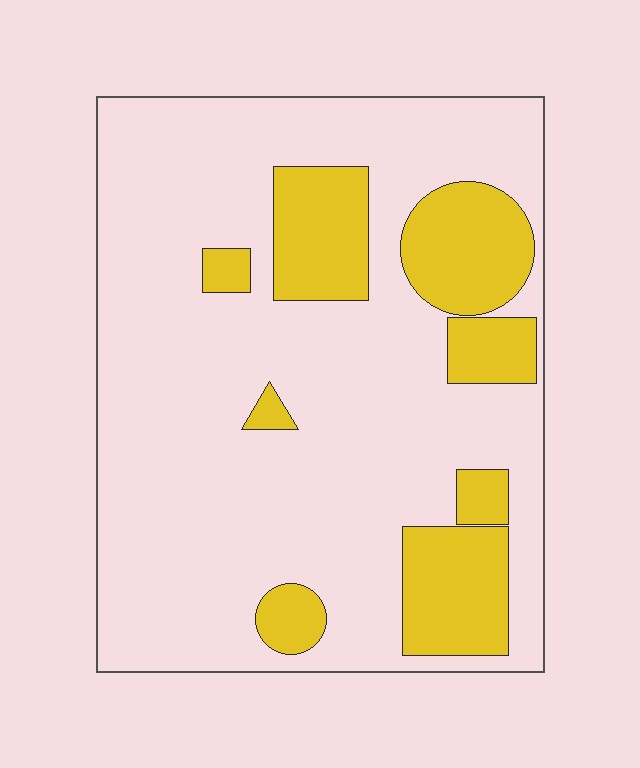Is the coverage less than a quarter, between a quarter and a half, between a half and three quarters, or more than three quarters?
Less than a quarter.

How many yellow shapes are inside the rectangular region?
8.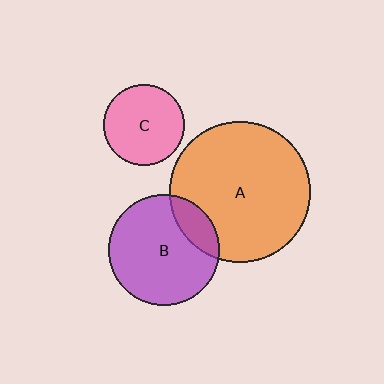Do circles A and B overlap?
Yes.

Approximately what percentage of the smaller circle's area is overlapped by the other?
Approximately 15%.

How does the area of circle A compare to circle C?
Approximately 3.0 times.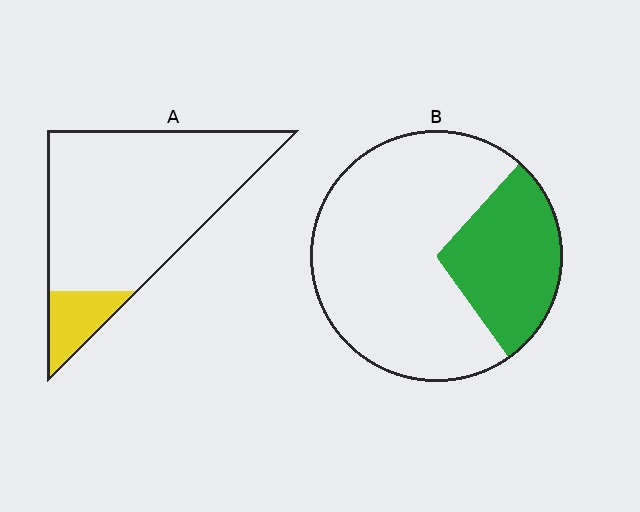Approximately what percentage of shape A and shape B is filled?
A is approximately 15% and B is approximately 30%.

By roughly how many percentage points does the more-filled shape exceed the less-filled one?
By roughly 15 percentage points (B over A).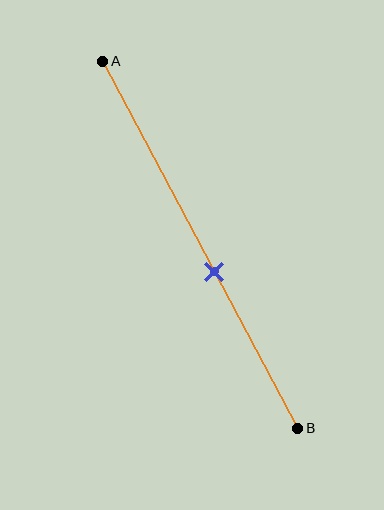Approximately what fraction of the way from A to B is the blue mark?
The blue mark is approximately 55% of the way from A to B.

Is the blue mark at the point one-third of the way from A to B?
No, the mark is at about 55% from A, not at the 33% one-third point.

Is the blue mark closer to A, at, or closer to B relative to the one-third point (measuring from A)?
The blue mark is closer to point B than the one-third point of segment AB.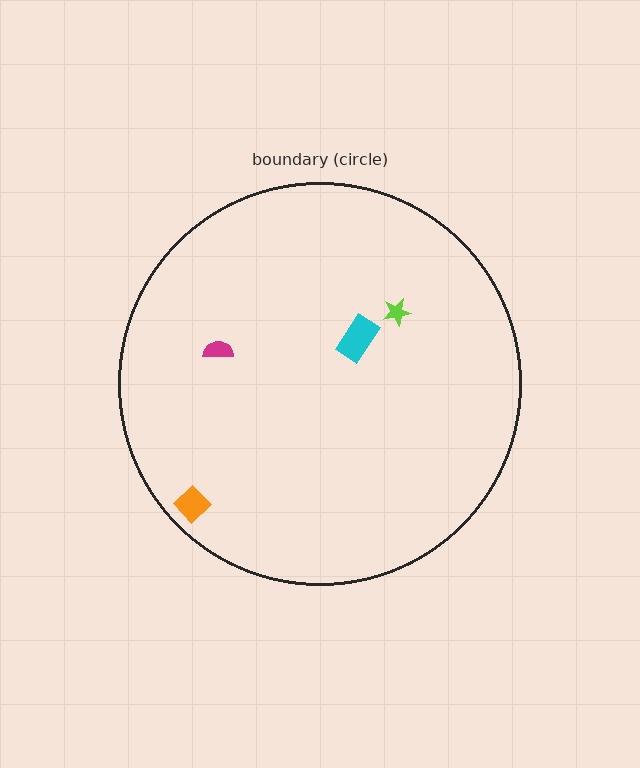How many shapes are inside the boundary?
4 inside, 0 outside.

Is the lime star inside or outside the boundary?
Inside.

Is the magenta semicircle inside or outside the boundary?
Inside.